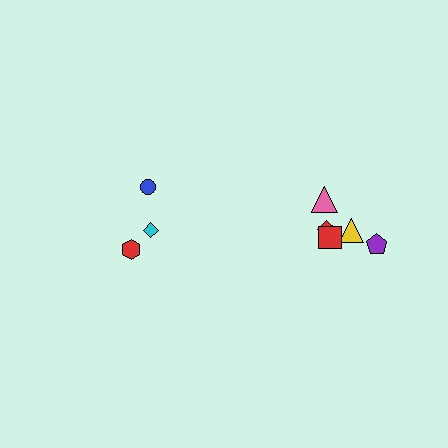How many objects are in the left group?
There are 3 objects.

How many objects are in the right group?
There are 5 objects.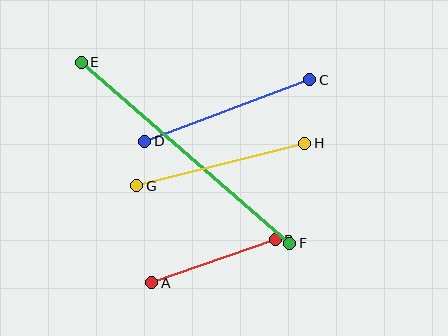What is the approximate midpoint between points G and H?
The midpoint is at approximately (221, 164) pixels.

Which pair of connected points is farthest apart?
Points E and F are farthest apart.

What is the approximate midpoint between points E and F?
The midpoint is at approximately (186, 153) pixels.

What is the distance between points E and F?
The distance is approximately 276 pixels.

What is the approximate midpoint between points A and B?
The midpoint is at approximately (214, 261) pixels.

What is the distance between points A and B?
The distance is approximately 131 pixels.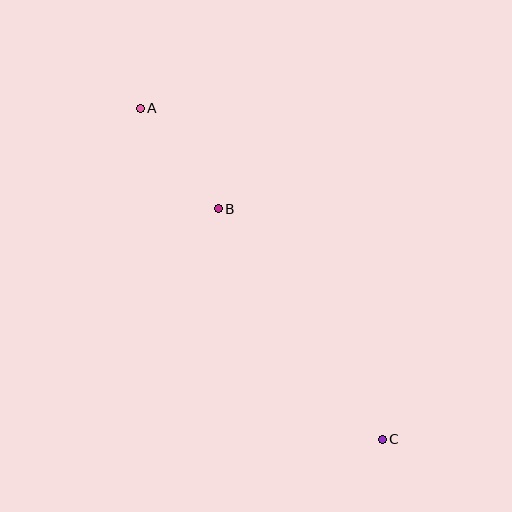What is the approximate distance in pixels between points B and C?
The distance between B and C is approximately 283 pixels.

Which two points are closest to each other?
Points A and B are closest to each other.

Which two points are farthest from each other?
Points A and C are farthest from each other.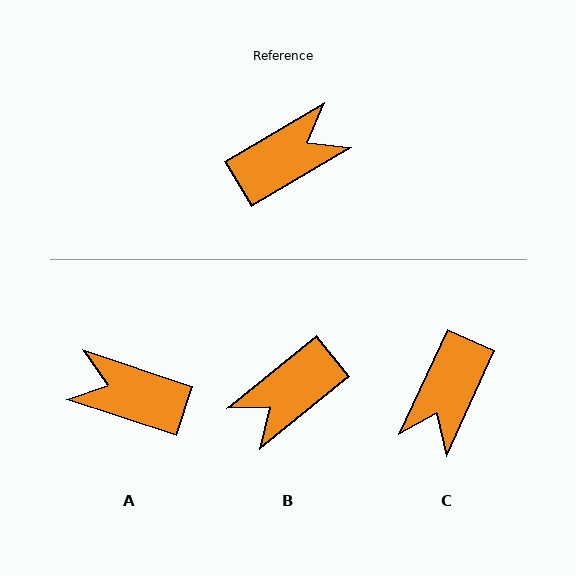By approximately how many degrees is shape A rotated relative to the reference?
Approximately 131 degrees counter-clockwise.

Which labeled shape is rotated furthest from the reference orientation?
B, about 172 degrees away.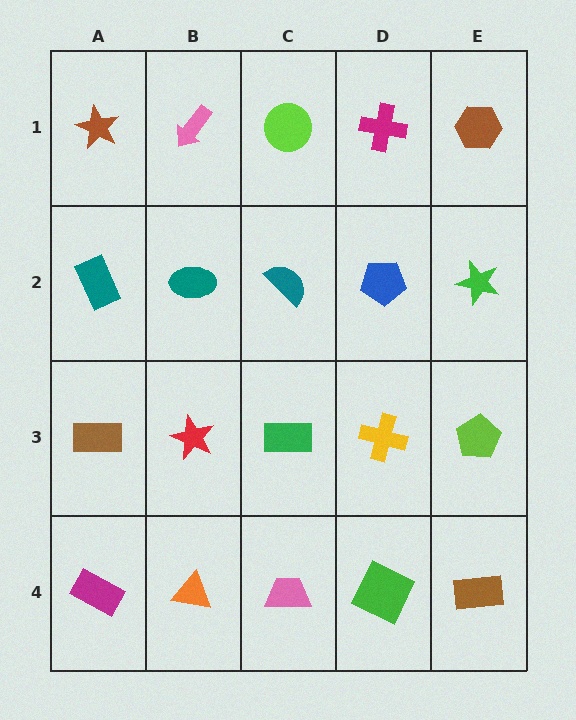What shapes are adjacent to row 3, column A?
A teal rectangle (row 2, column A), a magenta rectangle (row 4, column A), a red star (row 3, column B).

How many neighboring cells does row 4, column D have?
3.